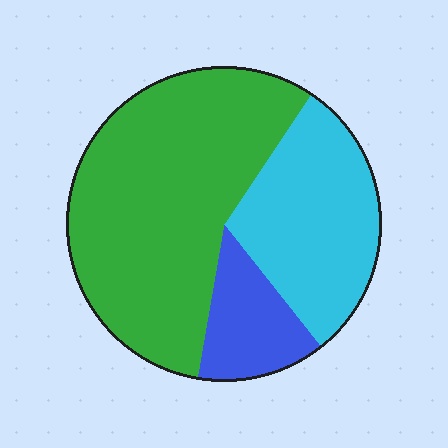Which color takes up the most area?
Green, at roughly 55%.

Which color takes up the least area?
Blue, at roughly 15%.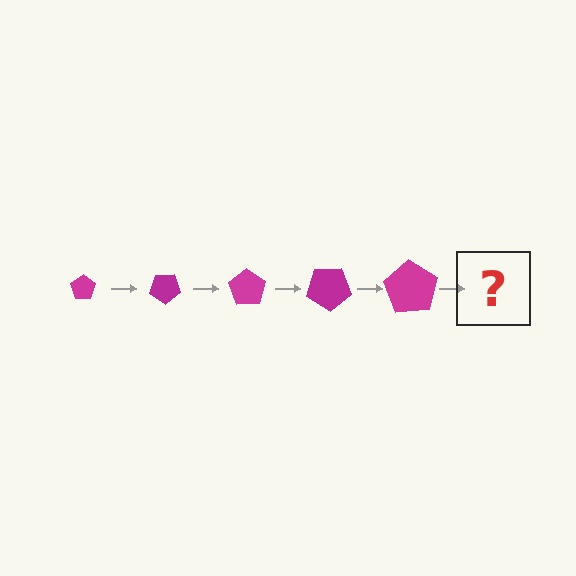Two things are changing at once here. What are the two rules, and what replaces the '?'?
The two rules are that the pentagon grows larger each step and it rotates 35 degrees each step. The '?' should be a pentagon, larger than the previous one and rotated 175 degrees from the start.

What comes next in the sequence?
The next element should be a pentagon, larger than the previous one and rotated 175 degrees from the start.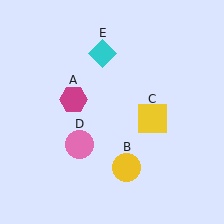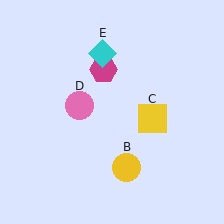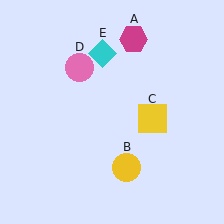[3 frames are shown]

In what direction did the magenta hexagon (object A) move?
The magenta hexagon (object A) moved up and to the right.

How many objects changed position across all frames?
2 objects changed position: magenta hexagon (object A), pink circle (object D).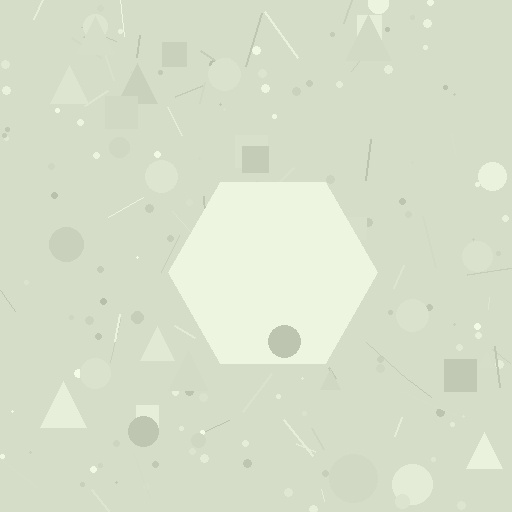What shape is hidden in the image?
A hexagon is hidden in the image.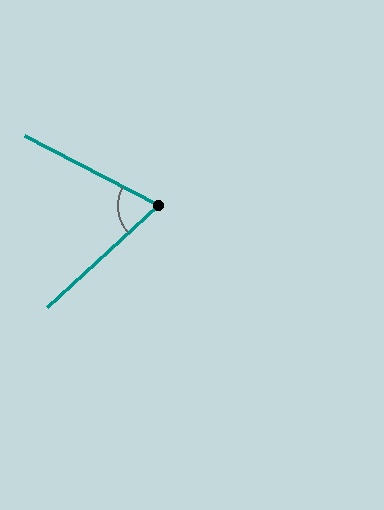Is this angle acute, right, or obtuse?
It is acute.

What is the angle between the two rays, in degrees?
Approximately 70 degrees.